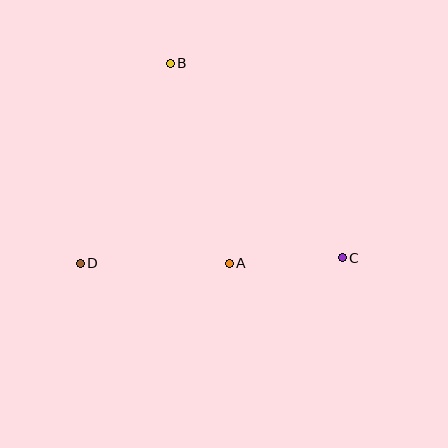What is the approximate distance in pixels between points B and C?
The distance between B and C is approximately 260 pixels.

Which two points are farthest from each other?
Points C and D are farthest from each other.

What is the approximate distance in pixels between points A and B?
The distance between A and B is approximately 209 pixels.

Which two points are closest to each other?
Points A and C are closest to each other.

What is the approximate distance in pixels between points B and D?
The distance between B and D is approximately 219 pixels.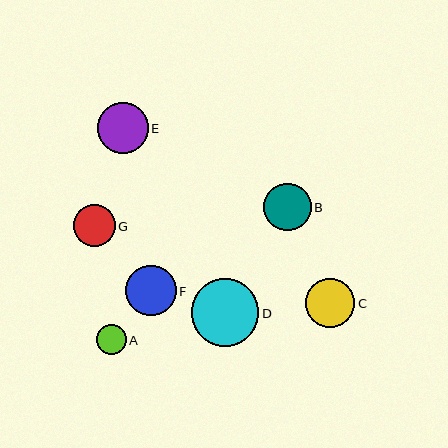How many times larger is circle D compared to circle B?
Circle D is approximately 1.4 times the size of circle B.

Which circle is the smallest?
Circle A is the smallest with a size of approximately 30 pixels.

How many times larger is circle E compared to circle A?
Circle E is approximately 1.7 times the size of circle A.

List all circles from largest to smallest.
From largest to smallest: D, E, F, C, B, G, A.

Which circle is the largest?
Circle D is the largest with a size of approximately 68 pixels.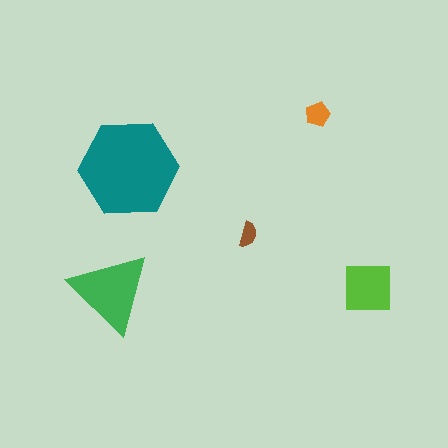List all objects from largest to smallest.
The teal hexagon, the green triangle, the lime square, the orange pentagon, the brown semicircle.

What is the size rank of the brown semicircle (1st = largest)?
5th.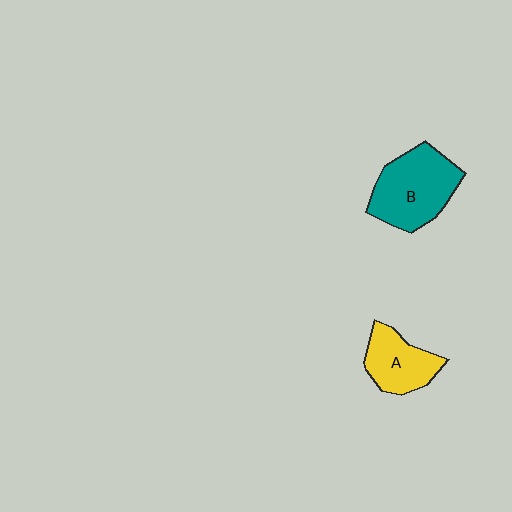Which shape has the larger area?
Shape B (teal).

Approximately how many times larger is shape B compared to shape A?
Approximately 1.5 times.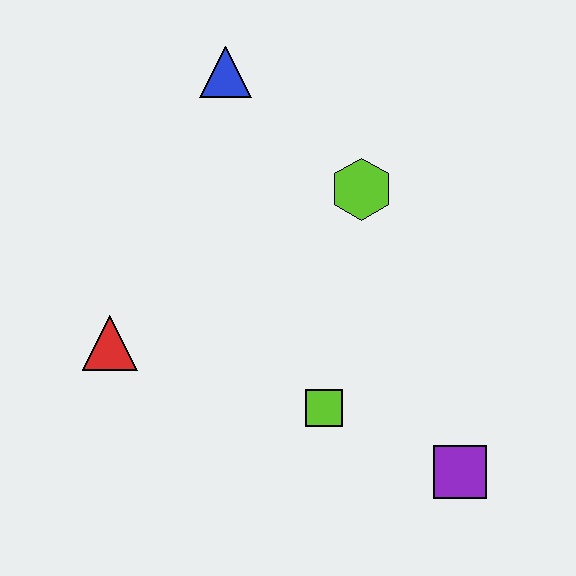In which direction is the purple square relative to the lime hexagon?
The purple square is below the lime hexagon.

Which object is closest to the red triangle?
The lime square is closest to the red triangle.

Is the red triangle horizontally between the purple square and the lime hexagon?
No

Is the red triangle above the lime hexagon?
No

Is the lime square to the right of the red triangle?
Yes